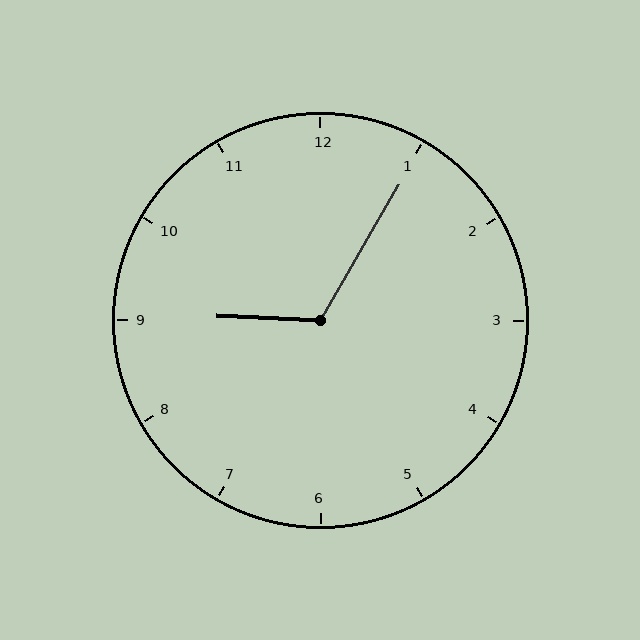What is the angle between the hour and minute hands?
Approximately 118 degrees.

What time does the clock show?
9:05.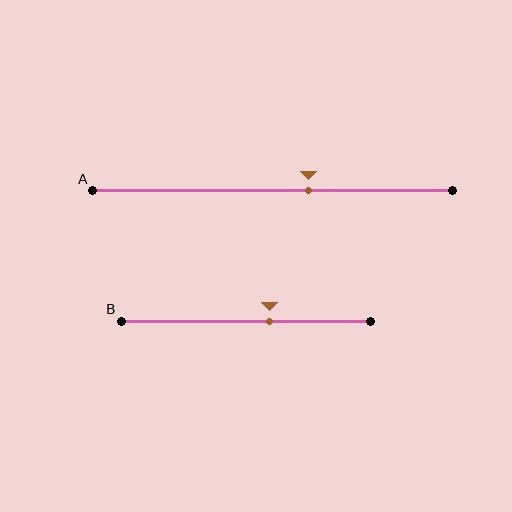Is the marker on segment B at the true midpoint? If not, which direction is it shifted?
No, the marker on segment B is shifted to the right by about 10% of the segment length.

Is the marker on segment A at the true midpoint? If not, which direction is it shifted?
No, the marker on segment A is shifted to the right by about 10% of the segment length.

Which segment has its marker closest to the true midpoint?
Segment B has its marker closest to the true midpoint.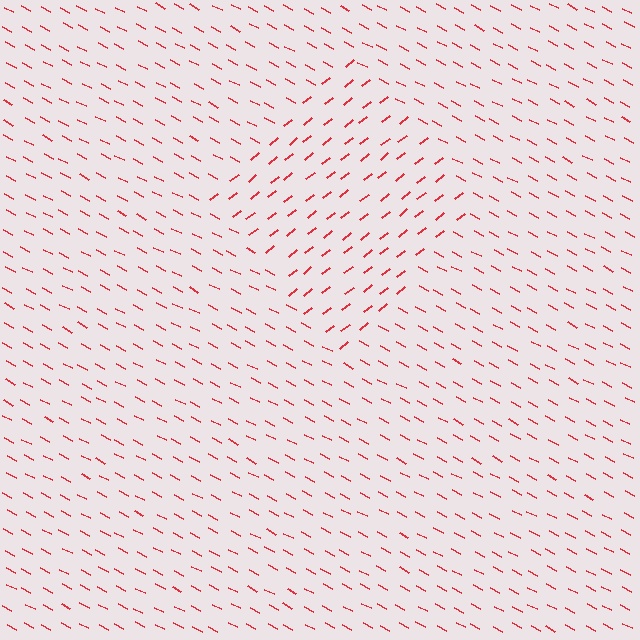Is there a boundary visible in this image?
Yes, there is a texture boundary formed by a change in line orientation.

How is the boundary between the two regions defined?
The boundary is defined purely by a change in line orientation (approximately 66 degrees difference). All lines are the same color and thickness.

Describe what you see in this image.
The image is filled with small red line segments. A diamond region in the image has lines oriented differently from the surrounding lines, creating a visible texture boundary.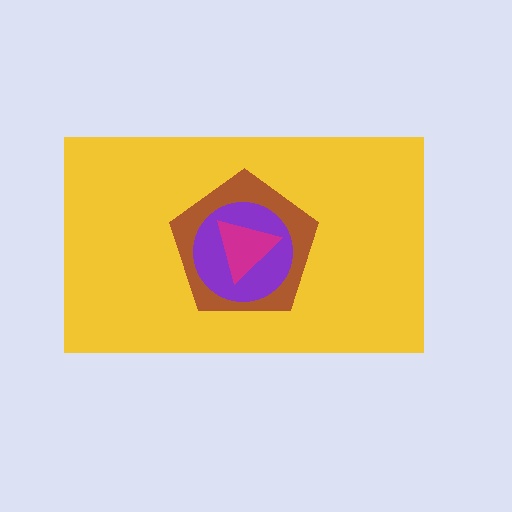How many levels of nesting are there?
4.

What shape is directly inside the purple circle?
The magenta triangle.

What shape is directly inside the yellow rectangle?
The brown pentagon.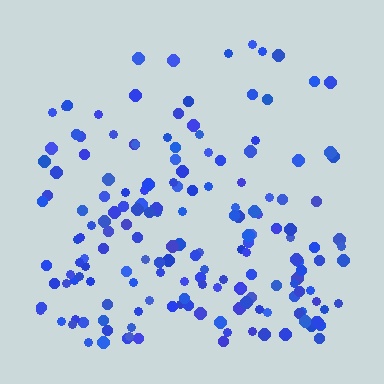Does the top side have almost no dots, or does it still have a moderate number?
Still a moderate number, just noticeably fewer than the bottom.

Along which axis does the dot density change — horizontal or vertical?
Vertical.